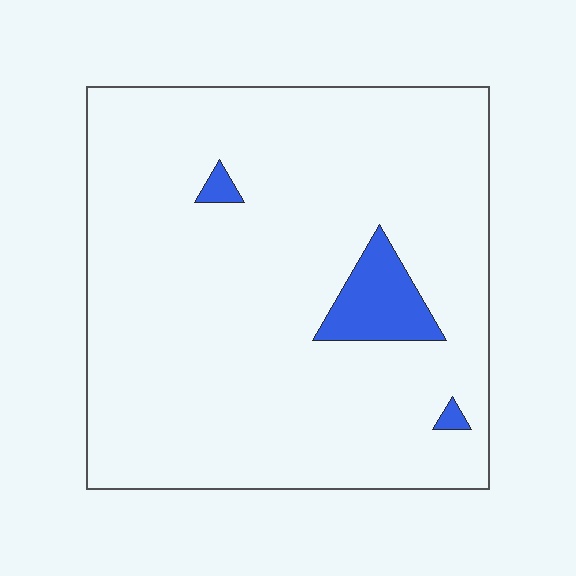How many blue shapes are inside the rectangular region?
3.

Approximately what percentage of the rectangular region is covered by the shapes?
Approximately 5%.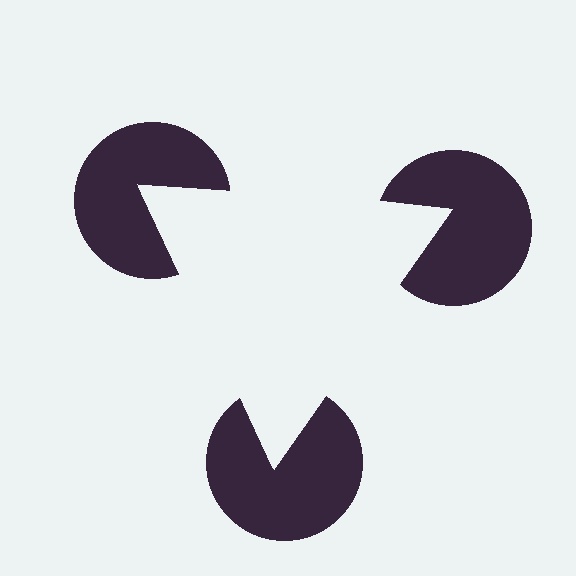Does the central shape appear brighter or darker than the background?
It typically appears slightly brighter than the background, even though no actual brightness change is drawn.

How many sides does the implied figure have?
3 sides.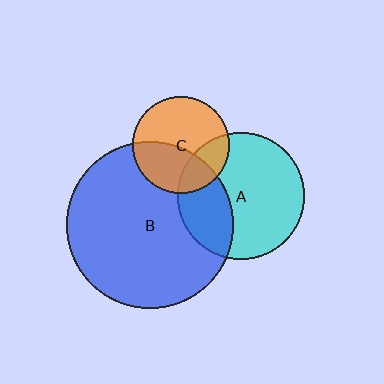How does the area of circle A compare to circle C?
Approximately 1.7 times.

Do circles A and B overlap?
Yes.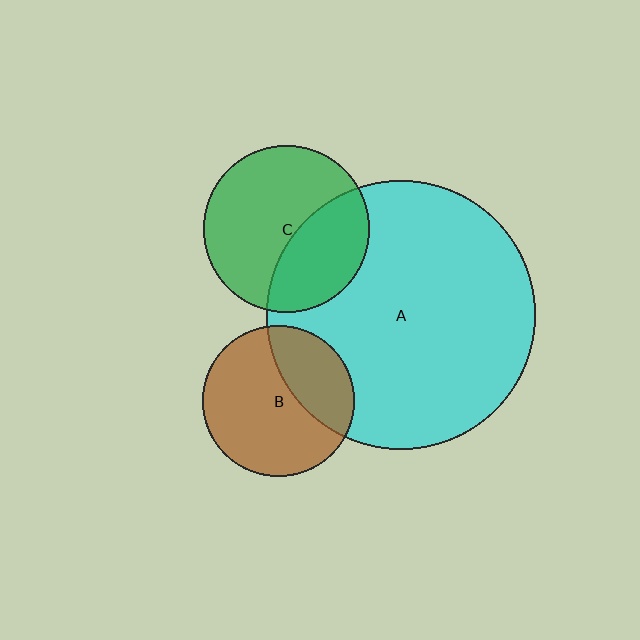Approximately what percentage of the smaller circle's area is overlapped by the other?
Approximately 35%.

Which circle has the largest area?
Circle A (cyan).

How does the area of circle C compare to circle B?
Approximately 1.2 times.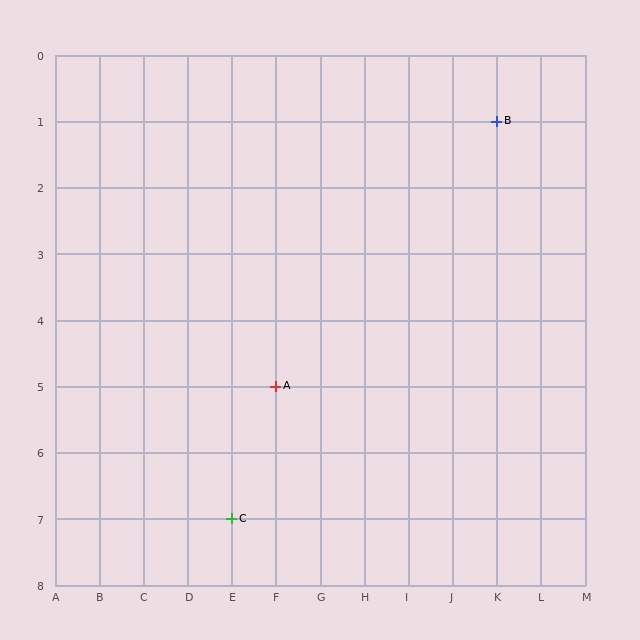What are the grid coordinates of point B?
Point B is at grid coordinates (K, 1).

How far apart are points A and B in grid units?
Points A and B are 5 columns and 4 rows apart (about 6.4 grid units diagonally).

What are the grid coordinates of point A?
Point A is at grid coordinates (F, 5).